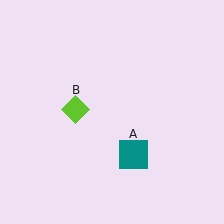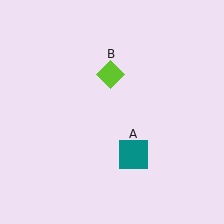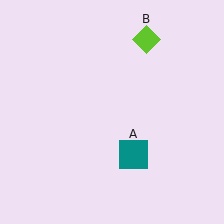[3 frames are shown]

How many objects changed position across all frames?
1 object changed position: lime diamond (object B).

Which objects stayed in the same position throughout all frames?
Teal square (object A) remained stationary.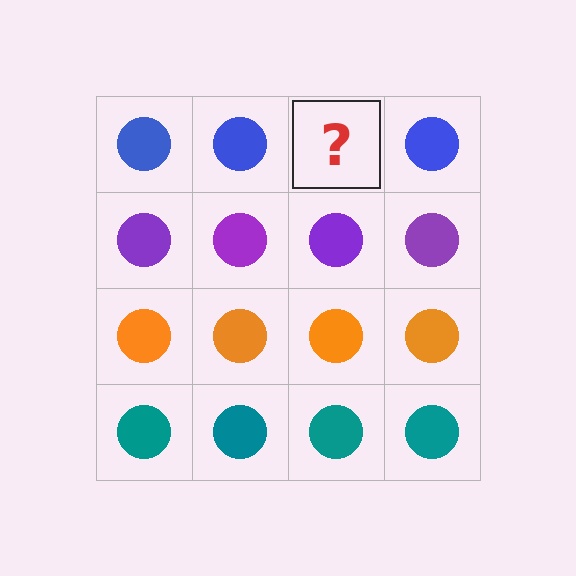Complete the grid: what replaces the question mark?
The question mark should be replaced with a blue circle.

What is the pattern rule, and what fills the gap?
The rule is that each row has a consistent color. The gap should be filled with a blue circle.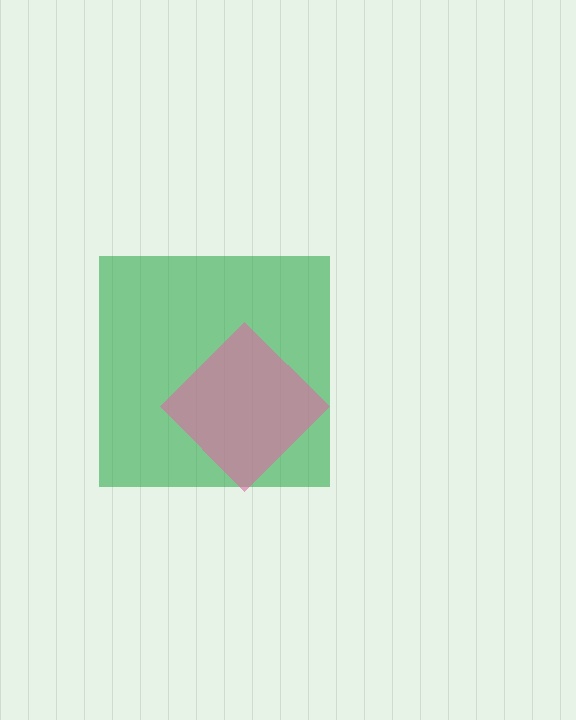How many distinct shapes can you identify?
There are 2 distinct shapes: a green square, a pink diamond.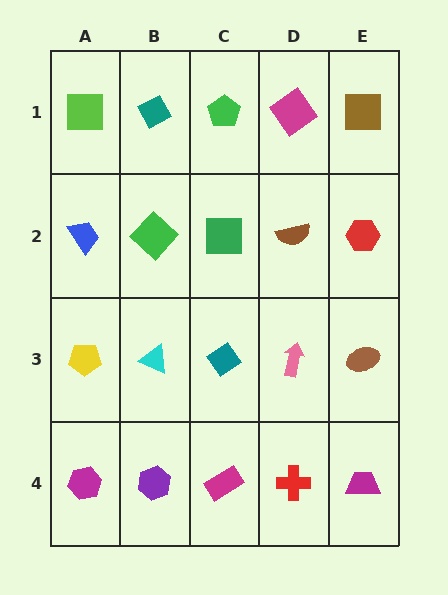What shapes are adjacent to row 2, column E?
A brown square (row 1, column E), a brown ellipse (row 3, column E), a brown semicircle (row 2, column D).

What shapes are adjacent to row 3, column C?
A green square (row 2, column C), a magenta rectangle (row 4, column C), a cyan triangle (row 3, column B), a pink arrow (row 3, column D).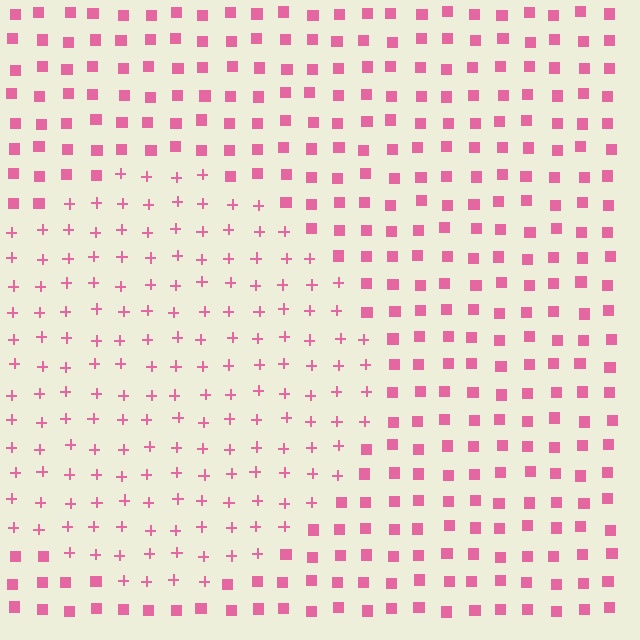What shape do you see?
I see a circle.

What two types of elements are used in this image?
The image uses plus signs inside the circle region and squares outside it.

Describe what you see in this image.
The image is filled with small pink elements arranged in a uniform grid. A circle-shaped region contains plus signs, while the surrounding area contains squares. The boundary is defined purely by the change in element shape.